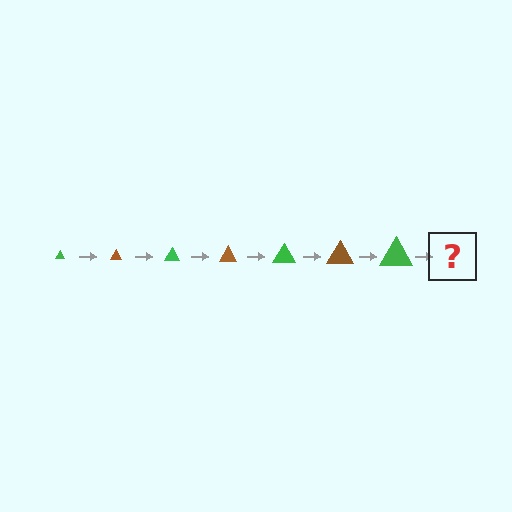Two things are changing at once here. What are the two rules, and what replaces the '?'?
The two rules are that the triangle grows larger each step and the color cycles through green and brown. The '?' should be a brown triangle, larger than the previous one.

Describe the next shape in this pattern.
It should be a brown triangle, larger than the previous one.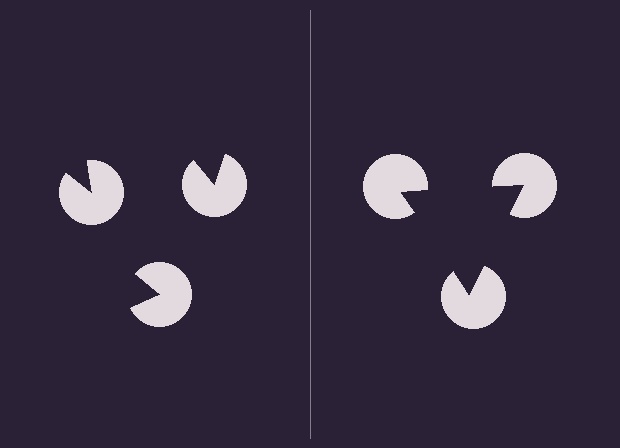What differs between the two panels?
The pac-man discs are positioned identically on both sides; only the wedge orientations differ. On the right they align to a triangle; on the left they are misaligned.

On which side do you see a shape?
An illusory triangle appears on the right side. On the left side the wedge cuts are rotated, so no coherent shape forms.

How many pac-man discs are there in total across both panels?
6 — 3 on each side.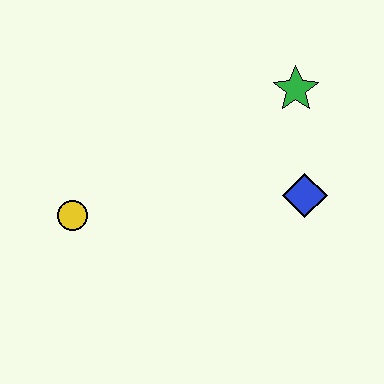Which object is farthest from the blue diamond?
The yellow circle is farthest from the blue diamond.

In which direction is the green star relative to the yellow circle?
The green star is to the right of the yellow circle.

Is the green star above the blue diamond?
Yes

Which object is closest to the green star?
The blue diamond is closest to the green star.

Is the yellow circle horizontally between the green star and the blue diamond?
No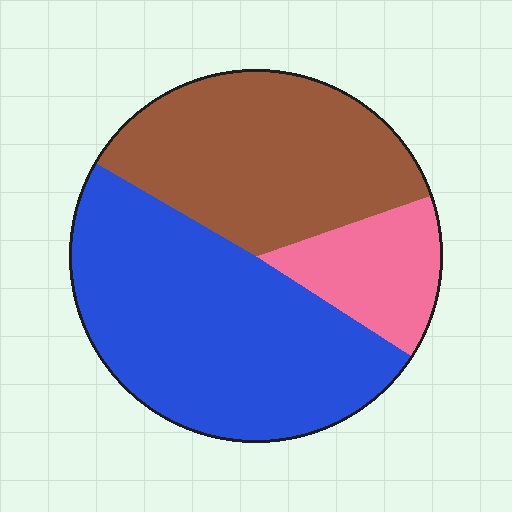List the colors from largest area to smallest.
From largest to smallest: blue, brown, pink.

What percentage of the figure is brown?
Brown takes up about three eighths (3/8) of the figure.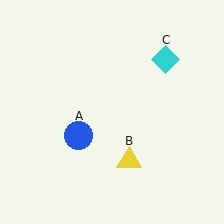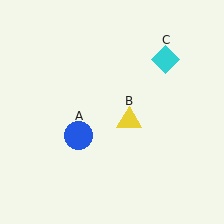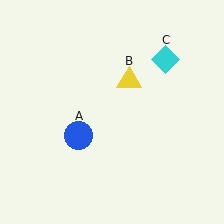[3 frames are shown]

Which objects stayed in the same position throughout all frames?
Blue circle (object A) and cyan diamond (object C) remained stationary.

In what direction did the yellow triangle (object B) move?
The yellow triangle (object B) moved up.